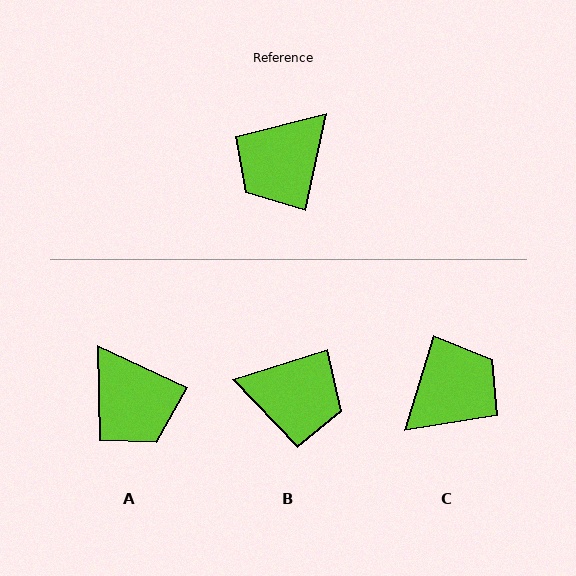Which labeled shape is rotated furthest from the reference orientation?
C, about 175 degrees away.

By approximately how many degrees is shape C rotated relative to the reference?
Approximately 175 degrees counter-clockwise.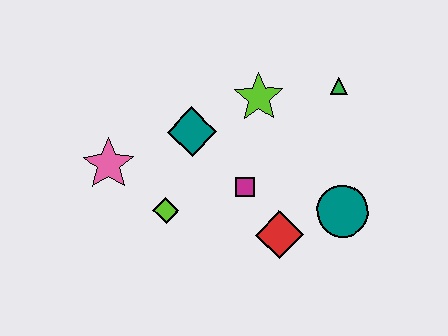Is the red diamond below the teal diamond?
Yes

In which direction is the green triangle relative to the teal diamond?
The green triangle is to the right of the teal diamond.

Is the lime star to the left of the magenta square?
No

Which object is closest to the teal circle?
The red diamond is closest to the teal circle.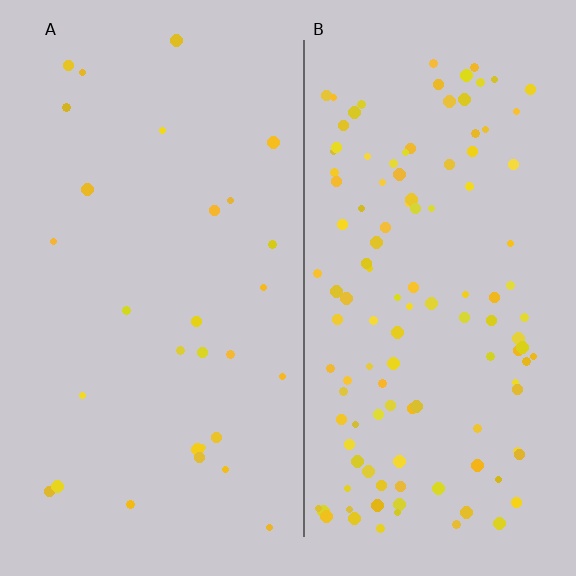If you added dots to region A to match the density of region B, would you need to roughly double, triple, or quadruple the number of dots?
Approximately quadruple.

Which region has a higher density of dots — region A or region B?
B (the right).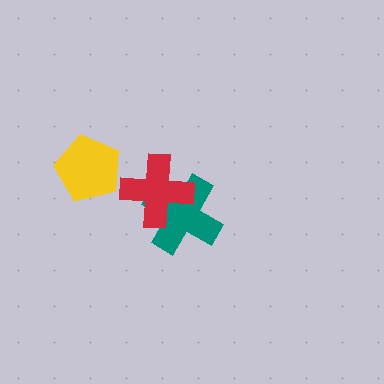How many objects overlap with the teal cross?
1 object overlaps with the teal cross.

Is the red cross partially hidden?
No, no other shape covers it.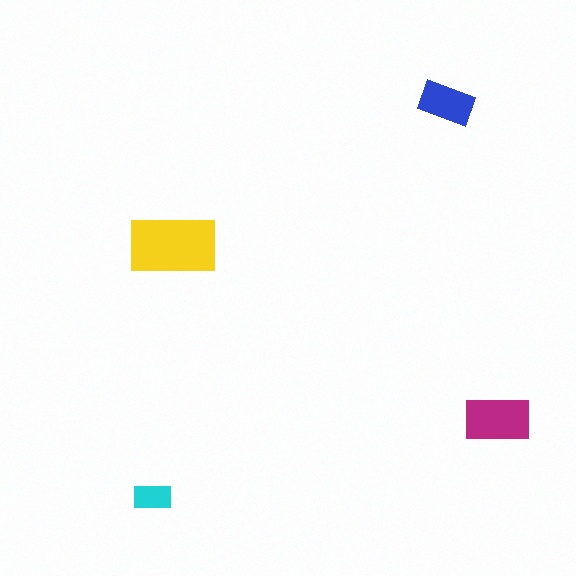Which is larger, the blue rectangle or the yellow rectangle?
The yellow one.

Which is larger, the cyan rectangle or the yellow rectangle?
The yellow one.